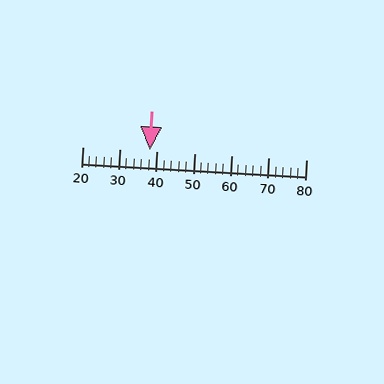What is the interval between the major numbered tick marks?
The major tick marks are spaced 10 units apart.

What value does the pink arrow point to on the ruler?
The pink arrow points to approximately 38.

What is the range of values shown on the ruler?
The ruler shows values from 20 to 80.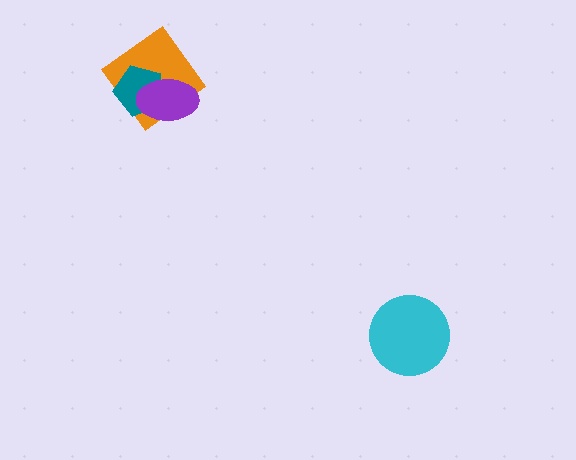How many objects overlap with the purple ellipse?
2 objects overlap with the purple ellipse.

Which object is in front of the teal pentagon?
The purple ellipse is in front of the teal pentagon.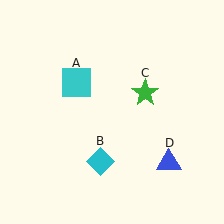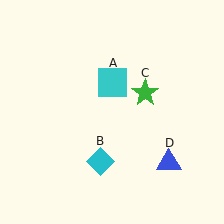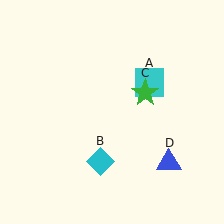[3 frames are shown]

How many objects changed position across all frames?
1 object changed position: cyan square (object A).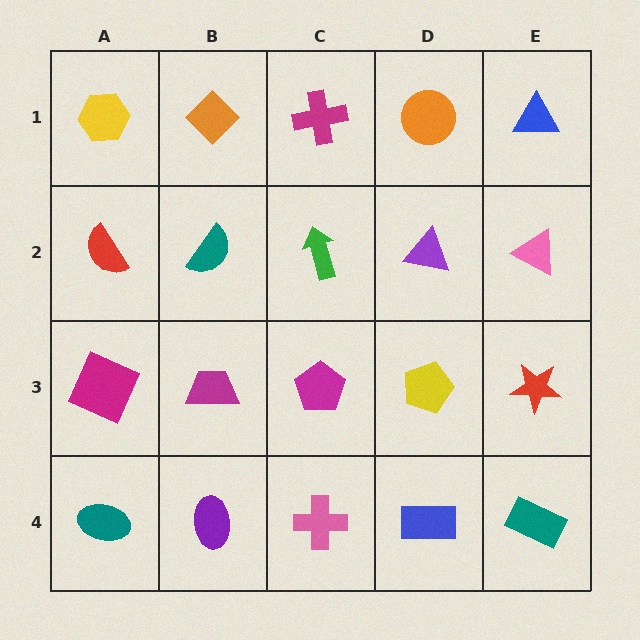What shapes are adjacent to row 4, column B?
A magenta trapezoid (row 3, column B), a teal ellipse (row 4, column A), a pink cross (row 4, column C).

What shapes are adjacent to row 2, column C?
A magenta cross (row 1, column C), a magenta pentagon (row 3, column C), a teal semicircle (row 2, column B), a purple triangle (row 2, column D).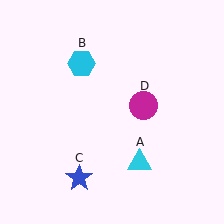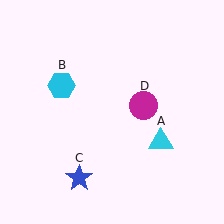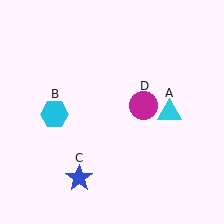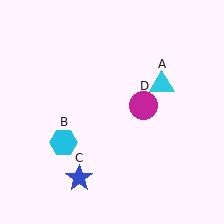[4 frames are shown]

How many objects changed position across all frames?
2 objects changed position: cyan triangle (object A), cyan hexagon (object B).